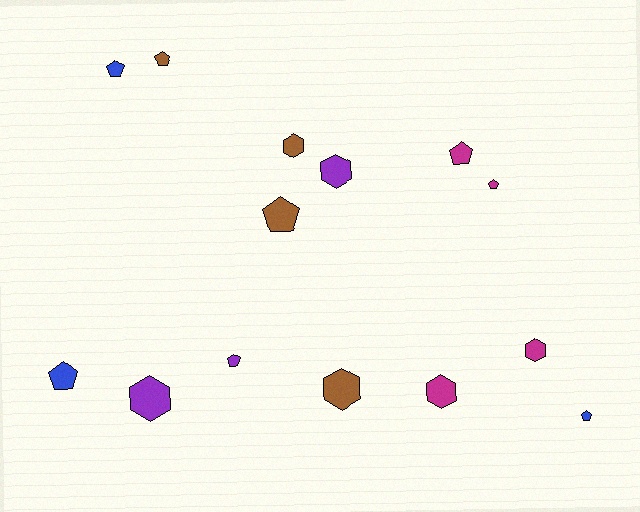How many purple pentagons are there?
There is 1 purple pentagon.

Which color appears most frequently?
Brown, with 4 objects.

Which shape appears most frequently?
Pentagon, with 8 objects.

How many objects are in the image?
There are 14 objects.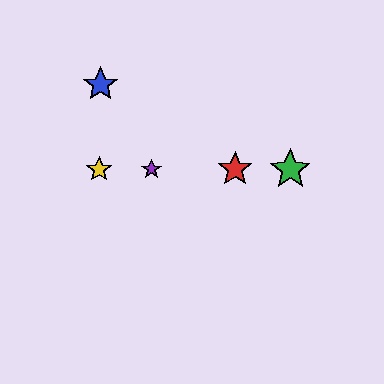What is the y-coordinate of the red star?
The red star is at y≈169.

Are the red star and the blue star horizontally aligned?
No, the red star is at y≈169 and the blue star is at y≈84.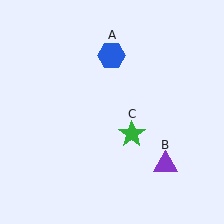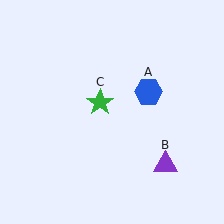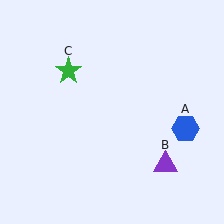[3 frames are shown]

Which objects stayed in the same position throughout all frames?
Purple triangle (object B) remained stationary.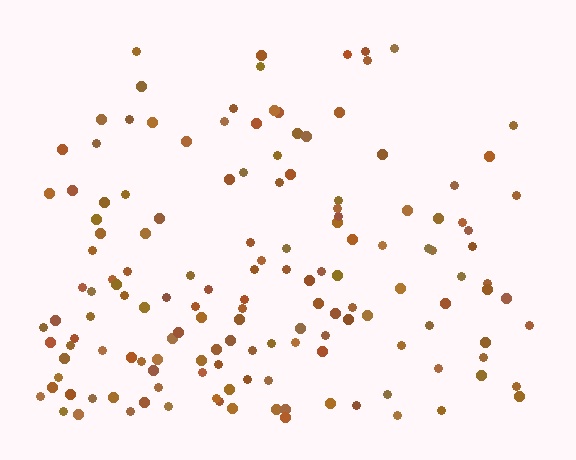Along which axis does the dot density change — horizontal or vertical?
Vertical.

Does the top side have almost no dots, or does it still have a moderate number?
Still a moderate number, just noticeably fewer than the bottom.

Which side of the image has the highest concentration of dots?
The bottom.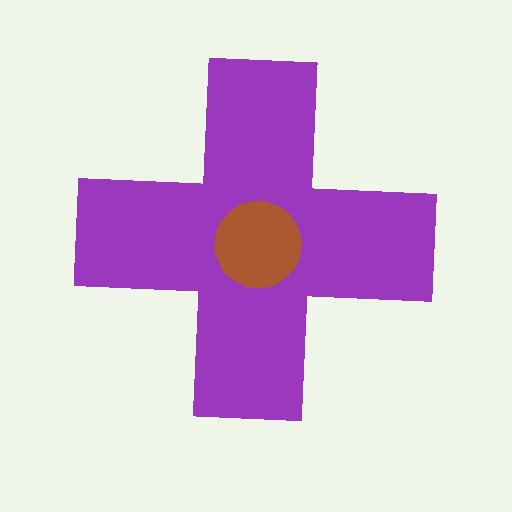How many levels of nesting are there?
2.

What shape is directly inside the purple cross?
The brown circle.